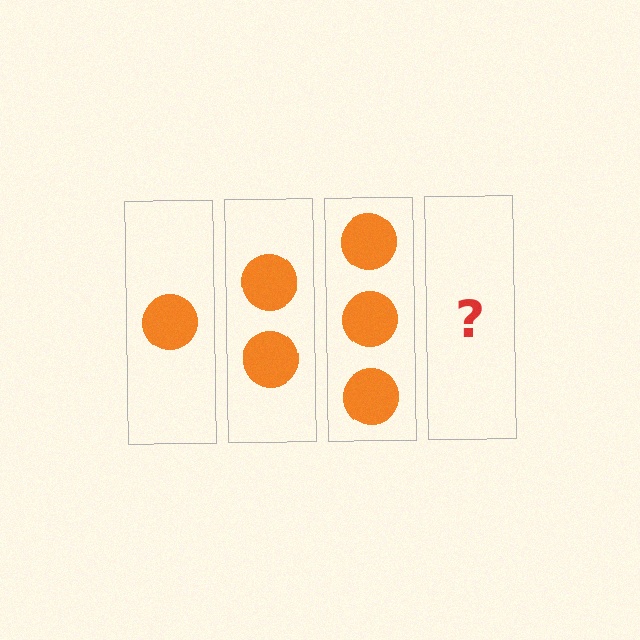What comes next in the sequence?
The next element should be 4 circles.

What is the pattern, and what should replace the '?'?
The pattern is that each step adds one more circle. The '?' should be 4 circles.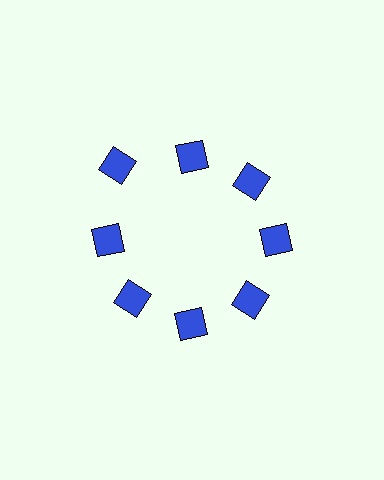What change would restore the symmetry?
The symmetry would be restored by moving it inward, back onto the ring so that all 8 squares sit at equal angles and equal distance from the center.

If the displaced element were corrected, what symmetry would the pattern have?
It would have 8-fold rotational symmetry — the pattern would map onto itself every 45 degrees.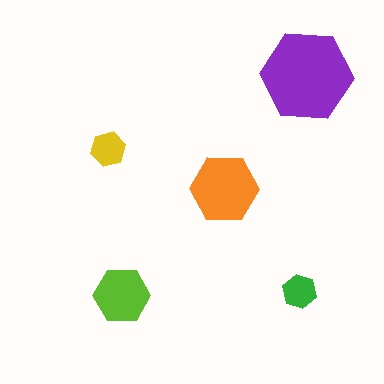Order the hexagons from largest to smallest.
the purple one, the orange one, the lime one, the yellow one, the green one.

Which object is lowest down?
The lime hexagon is bottommost.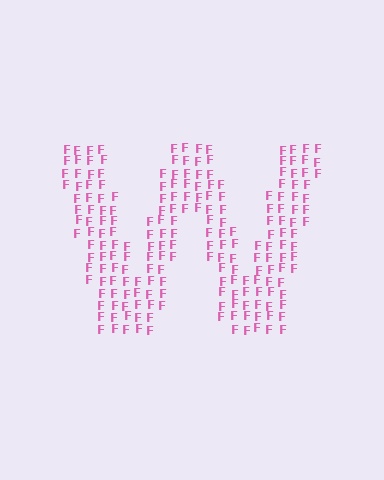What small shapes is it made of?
It is made of small letter F's.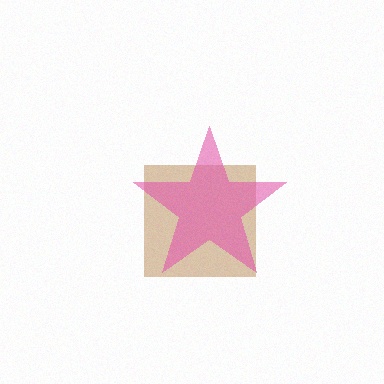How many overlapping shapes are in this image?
There are 2 overlapping shapes in the image.